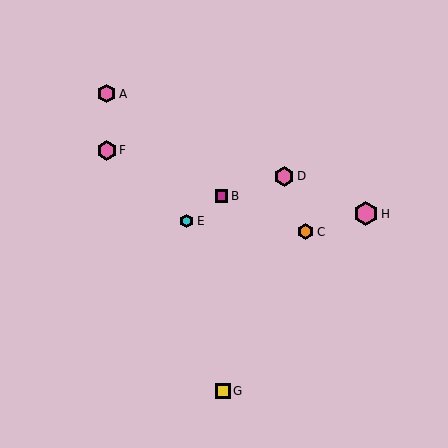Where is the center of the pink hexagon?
The center of the pink hexagon is at (107, 150).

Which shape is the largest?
The pink hexagon (labeled H) is the largest.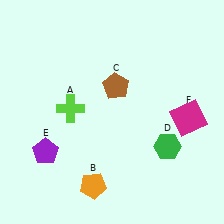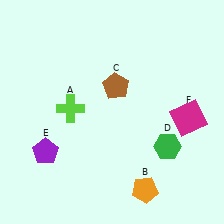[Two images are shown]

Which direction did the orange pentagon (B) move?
The orange pentagon (B) moved right.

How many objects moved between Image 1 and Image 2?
1 object moved between the two images.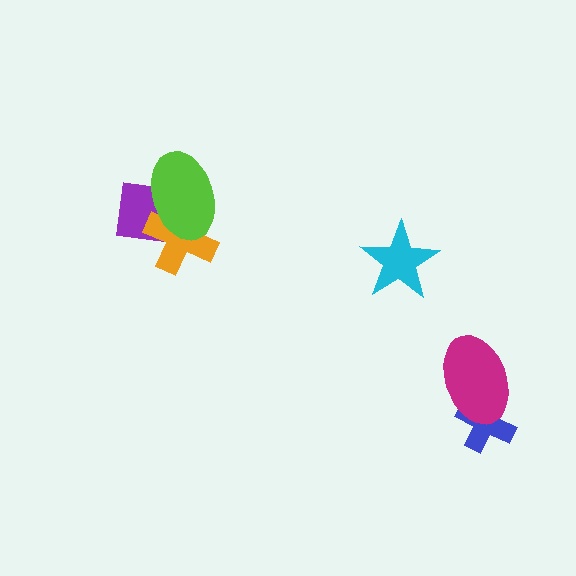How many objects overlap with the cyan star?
0 objects overlap with the cyan star.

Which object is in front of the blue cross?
The magenta ellipse is in front of the blue cross.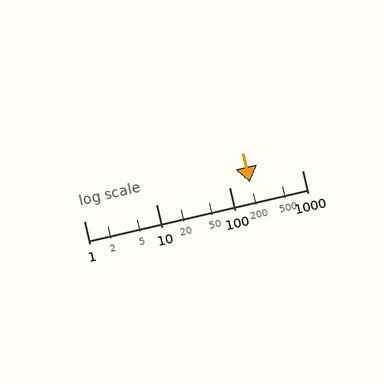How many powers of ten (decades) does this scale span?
The scale spans 3 decades, from 1 to 1000.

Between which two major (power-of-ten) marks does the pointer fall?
The pointer is between 100 and 1000.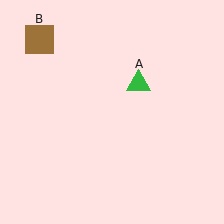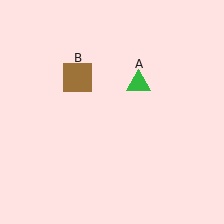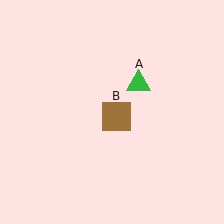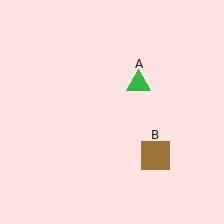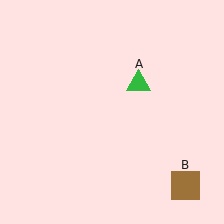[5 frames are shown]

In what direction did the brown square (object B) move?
The brown square (object B) moved down and to the right.